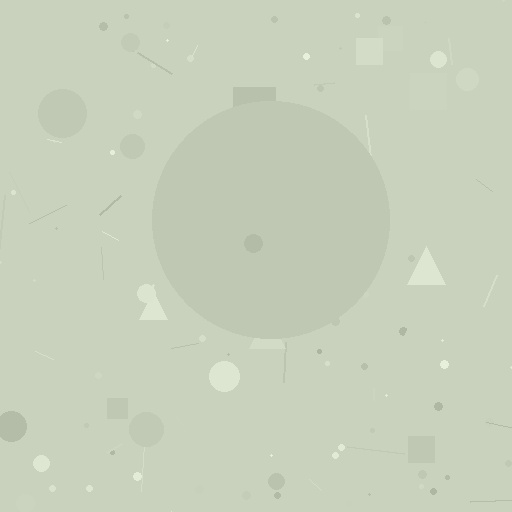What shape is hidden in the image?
A circle is hidden in the image.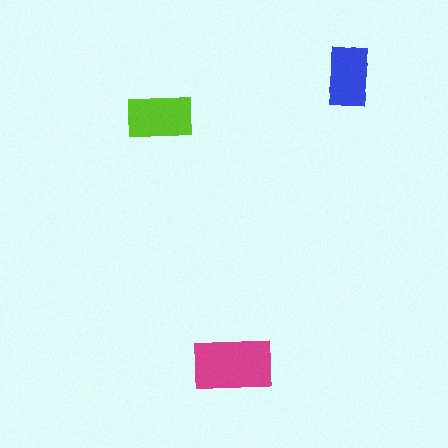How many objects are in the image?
There are 3 objects in the image.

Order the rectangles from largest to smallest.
the magenta one, the lime one, the blue one.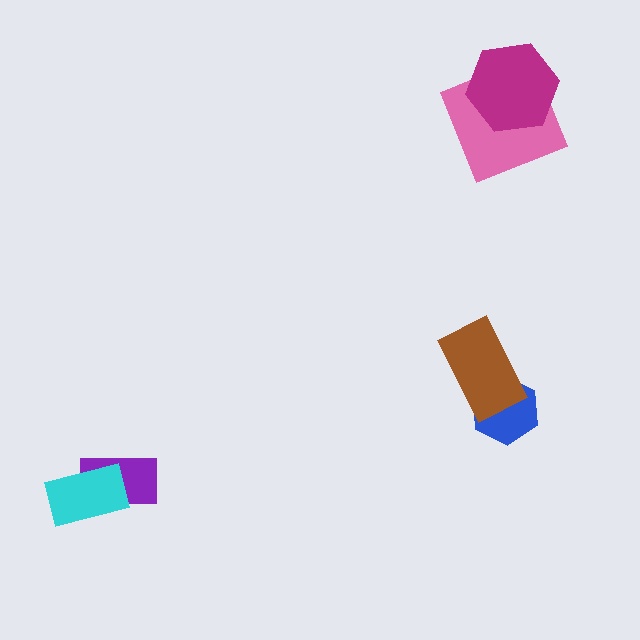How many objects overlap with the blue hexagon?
1 object overlaps with the blue hexagon.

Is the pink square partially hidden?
Yes, it is partially covered by another shape.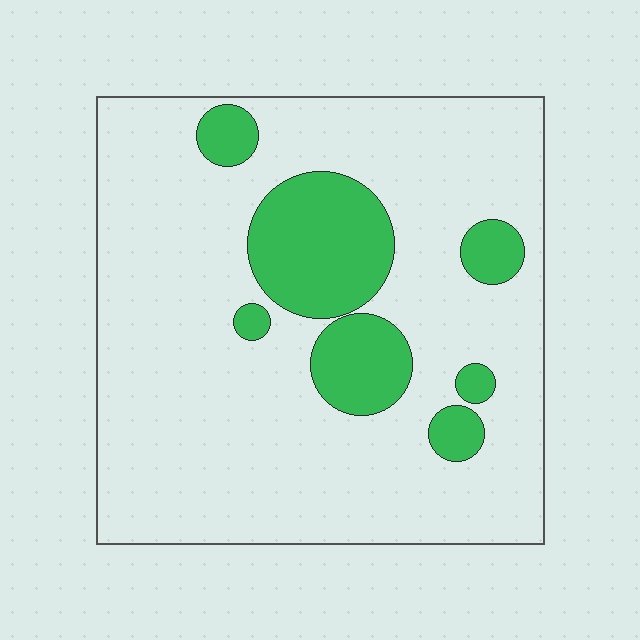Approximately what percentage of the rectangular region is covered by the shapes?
Approximately 20%.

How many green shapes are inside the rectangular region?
7.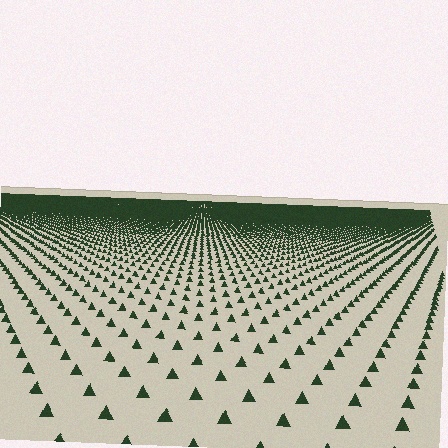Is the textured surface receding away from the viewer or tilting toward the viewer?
The surface is receding away from the viewer. Texture elements get smaller and denser toward the top.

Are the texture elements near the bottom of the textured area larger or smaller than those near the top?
Larger. Near the bottom, elements are closer to the viewer and appear at a bigger on-screen size.